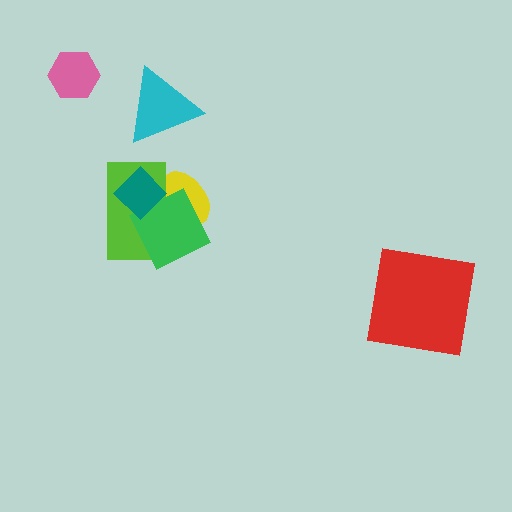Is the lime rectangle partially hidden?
Yes, it is partially covered by another shape.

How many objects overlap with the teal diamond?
3 objects overlap with the teal diamond.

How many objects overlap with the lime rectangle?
3 objects overlap with the lime rectangle.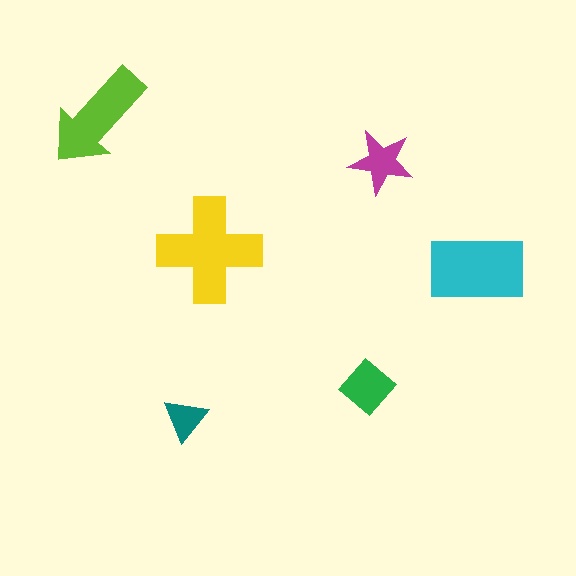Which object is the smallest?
The teal triangle.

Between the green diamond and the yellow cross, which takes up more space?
The yellow cross.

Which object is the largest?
The yellow cross.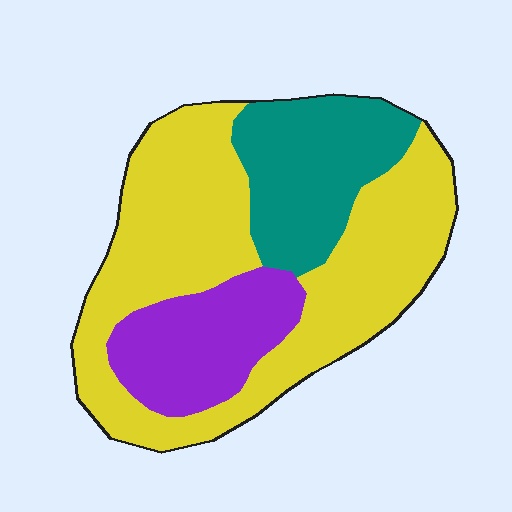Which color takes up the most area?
Yellow, at roughly 60%.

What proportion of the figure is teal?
Teal covers roughly 20% of the figure.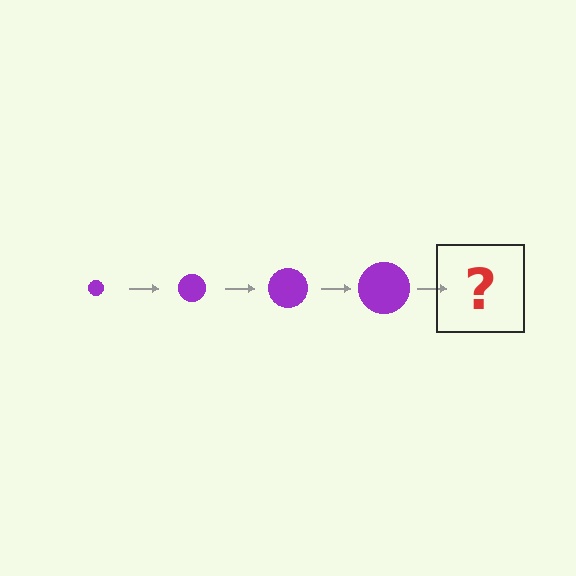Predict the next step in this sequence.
The next step is a purple circle, larger than the previous one.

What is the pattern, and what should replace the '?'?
The pattern is that the circle gets progressively larger each step. The '?' should be a purple circle, larger than the previous one.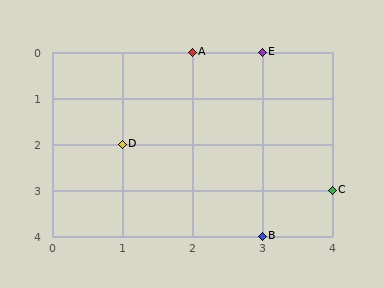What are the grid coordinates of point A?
Point A is at grid coordinates (2, 0).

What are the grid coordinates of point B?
Point B is at grid coordinates (3, 4).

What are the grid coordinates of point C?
Point C is at grid coordinates (4, 3).